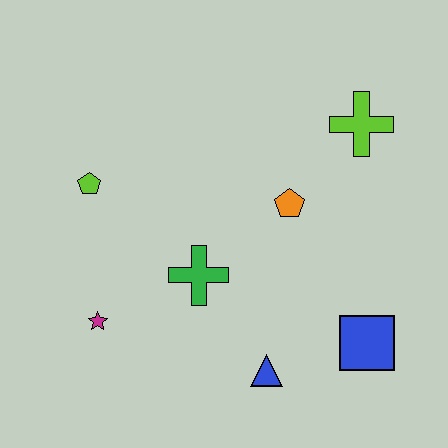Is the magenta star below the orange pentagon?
Yes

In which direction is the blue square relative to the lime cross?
The blue square is below the lime cross.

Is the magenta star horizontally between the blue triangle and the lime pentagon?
Yes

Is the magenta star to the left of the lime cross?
Yes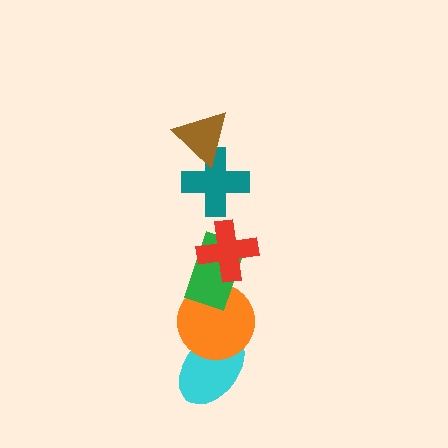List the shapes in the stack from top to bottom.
From top to bottom: the brown triangle, the teal cross, the red cross, the green rectangle, the orange circle, the cyan ellipse.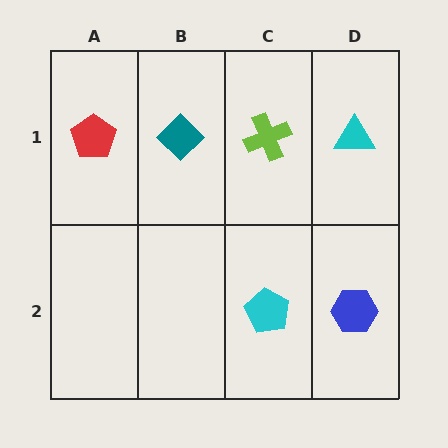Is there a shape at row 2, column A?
No, that cell is empty.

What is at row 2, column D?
A blue hexagon.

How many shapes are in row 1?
4 shapes.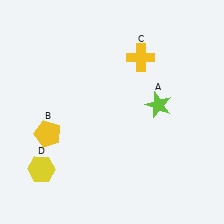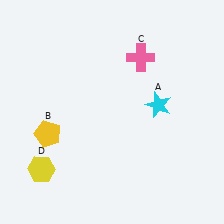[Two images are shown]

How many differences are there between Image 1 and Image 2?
There are 2 differences between the two images.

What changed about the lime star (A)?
In Image 1, A is lime. In Image 2, it changed to cyan.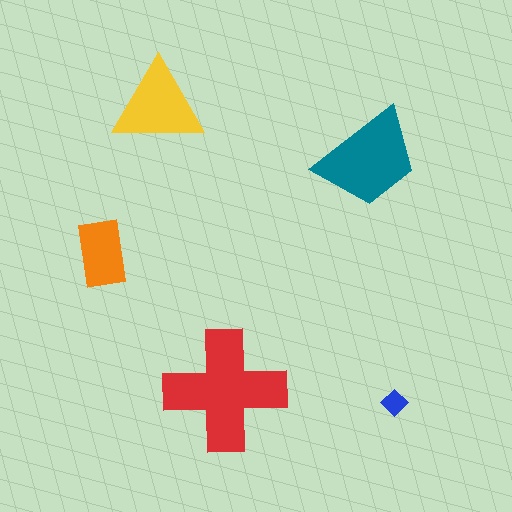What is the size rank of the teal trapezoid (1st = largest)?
2nd.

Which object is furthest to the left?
The orange rectangle is leftmost.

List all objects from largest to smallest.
The red cross, the teal trapezoid, the yellow triangle, the orange rectangle, the blue diamond.